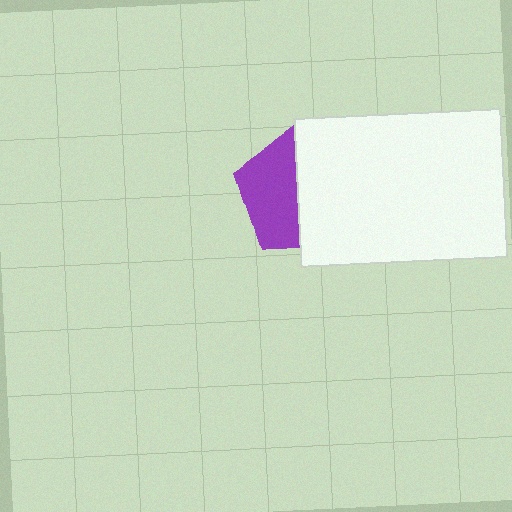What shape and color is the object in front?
The object in front is a white rectangle.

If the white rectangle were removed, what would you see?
You would see the complete purple pentagon.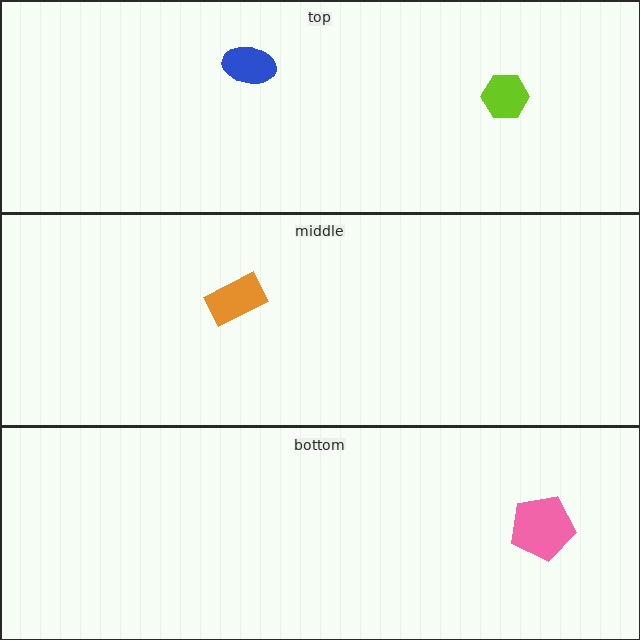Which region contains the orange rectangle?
The middle region.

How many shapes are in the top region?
2.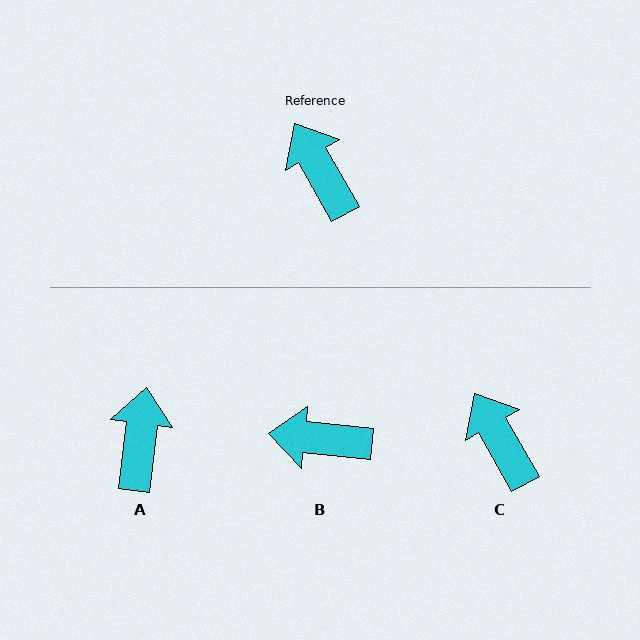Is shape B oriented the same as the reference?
No, it is off by about 55 degrees.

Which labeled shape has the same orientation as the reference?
C.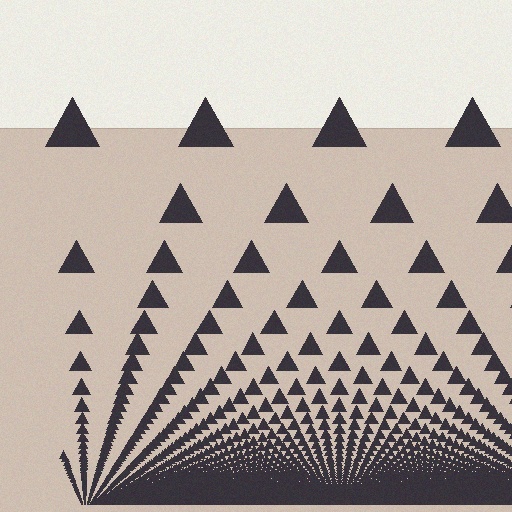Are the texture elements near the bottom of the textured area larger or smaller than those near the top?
Smaller. The gradient is inverted — elements near the bottom are smaller and denser.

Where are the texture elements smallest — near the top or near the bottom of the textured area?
Near the bottom.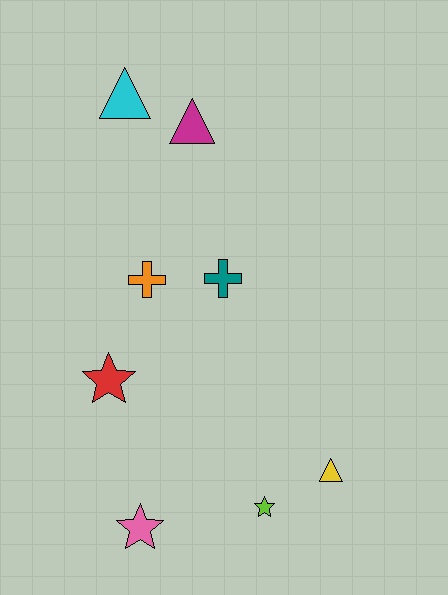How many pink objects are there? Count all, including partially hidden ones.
There is 1 pink object.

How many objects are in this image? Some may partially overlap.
There are 8 objects.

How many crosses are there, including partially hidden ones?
There are 2 crosses.